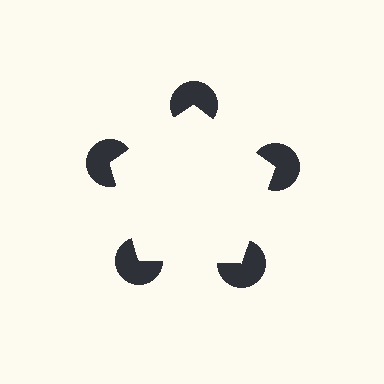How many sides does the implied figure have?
5 sides.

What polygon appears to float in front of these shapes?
An illusory pentagon — its edges are inferred from the aligned wedge cuts in the pac-man discs, not physically drawn.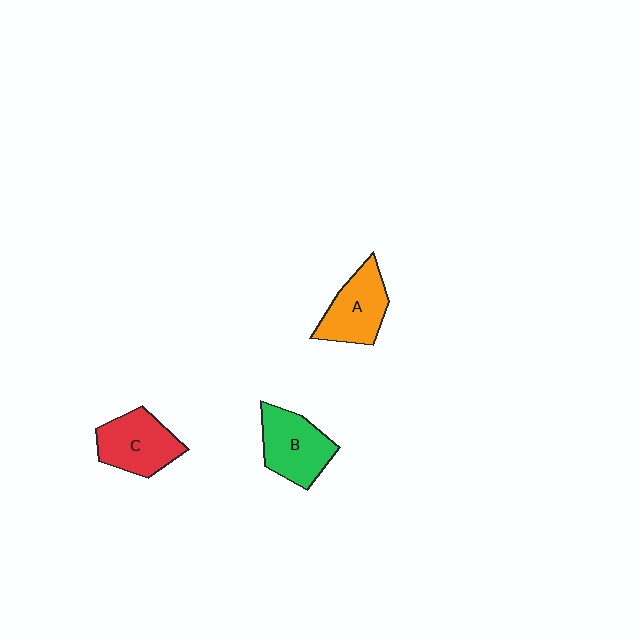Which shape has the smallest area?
Shape A (orange).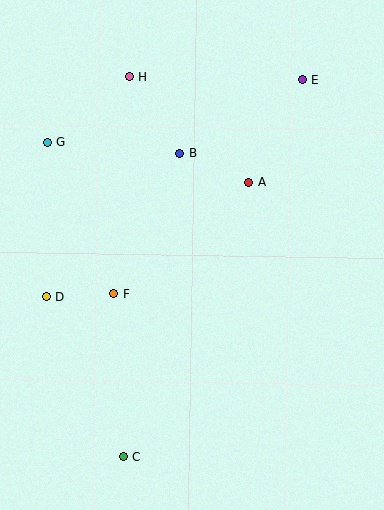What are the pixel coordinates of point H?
Point H is at (129, 77).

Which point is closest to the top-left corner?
Point G is closest to the top-left corner.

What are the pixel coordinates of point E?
Point E is at (302, 80).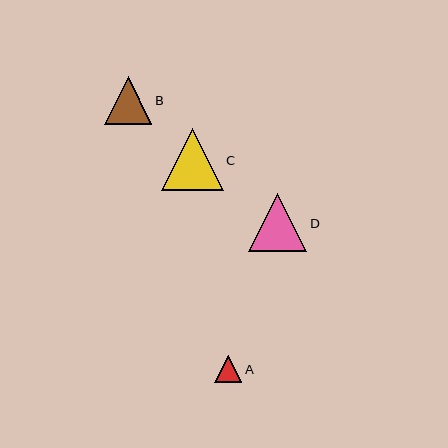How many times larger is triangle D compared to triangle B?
Triangle D is approximately 1.2 times the size of triangle B.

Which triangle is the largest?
Triangle C is the largest with a size of approximately 62 pixels.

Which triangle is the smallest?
Triangle A is the smallest with a size of approximately 27 pixels.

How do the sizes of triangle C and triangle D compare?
Triangle C and triangle D are approximately the same size.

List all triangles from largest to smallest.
From largest to smallest: C, D, B, A.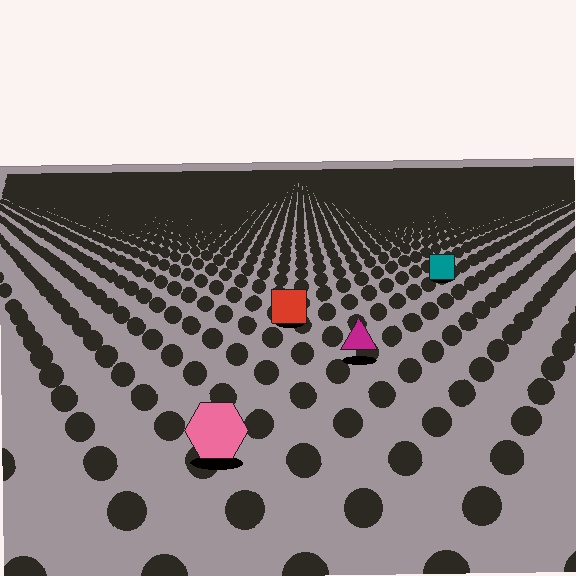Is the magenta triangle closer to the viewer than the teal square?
Yes. The magenta triangle is closer — you can tell from the texture gradient: the ground texture is coarser near it.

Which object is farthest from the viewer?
The teal square is farthest from the viewer. It appears smaller and the ground texture around it is denser.